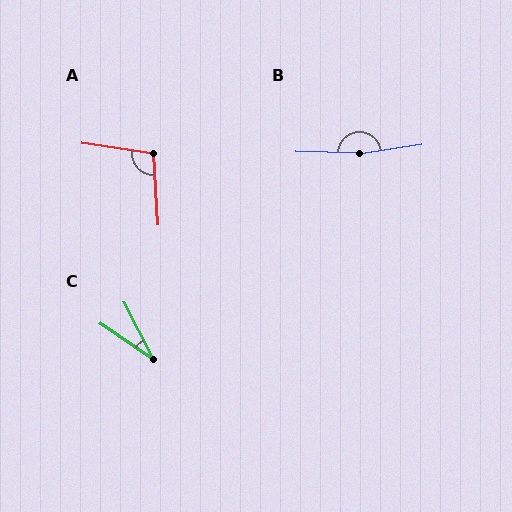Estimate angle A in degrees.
Approximately 102 degrees.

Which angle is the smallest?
C, at approximately 29 degrees.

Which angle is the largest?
B, at approximately 170 degrees.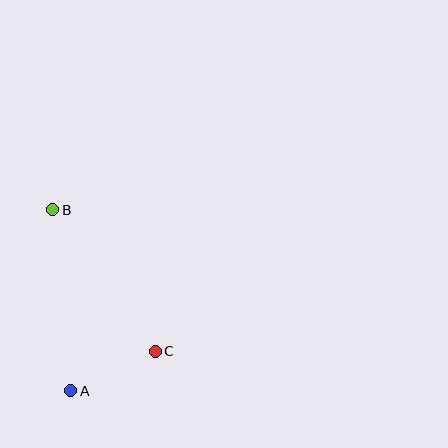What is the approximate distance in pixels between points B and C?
The distance between B and C is approximately 175 pixels.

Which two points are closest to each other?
Points A and C are closest to each other.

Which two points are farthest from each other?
Points A and B are farthest from each other.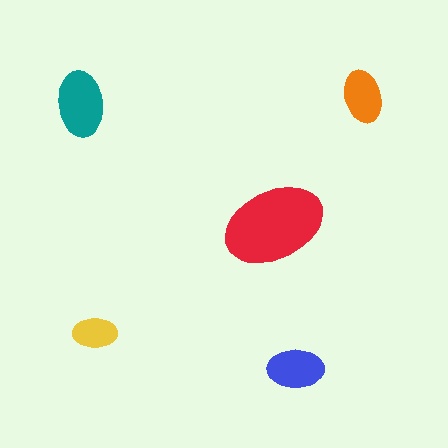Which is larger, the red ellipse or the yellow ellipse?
The red one.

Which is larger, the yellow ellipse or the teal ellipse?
The teal one.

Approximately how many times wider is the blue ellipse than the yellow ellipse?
About 1.5 times wider.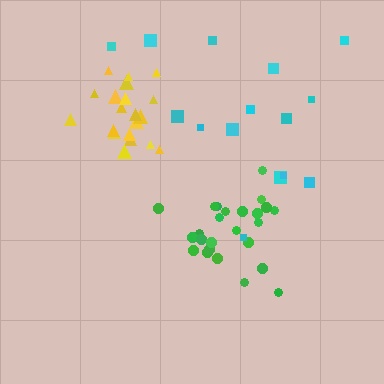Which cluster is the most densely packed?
Yellow.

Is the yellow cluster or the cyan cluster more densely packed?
Yellow.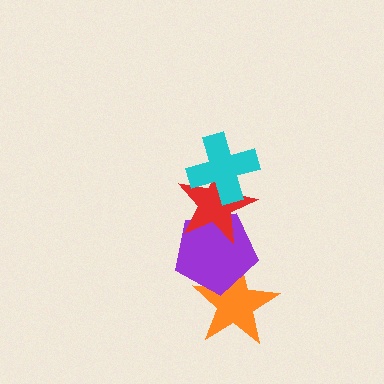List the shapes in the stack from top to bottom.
From top to bottom: the cyan cross, the red star, the purple pentagon, the orange star.